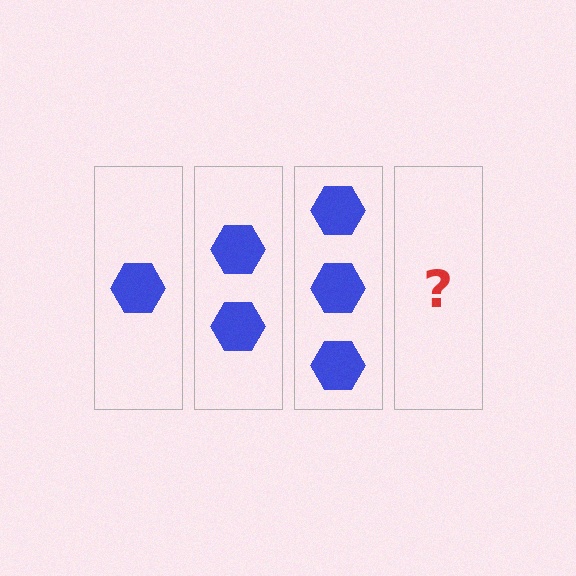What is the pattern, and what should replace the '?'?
The pattern is that each step adds one more hexagon. The '?' should be 4 hexagons.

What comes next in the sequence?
The next element should be 4 hexagons.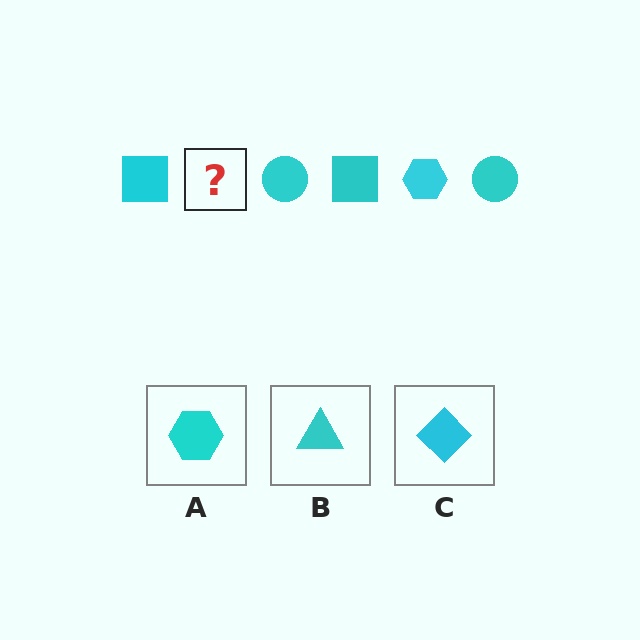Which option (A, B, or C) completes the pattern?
A.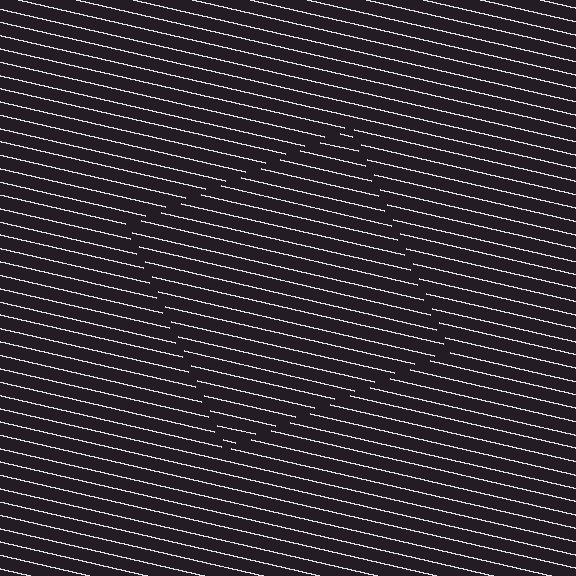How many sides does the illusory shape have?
4 sides — the line-ends trace a square.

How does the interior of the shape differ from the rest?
The interior of the shape contains the same grating, shifted by half a period — the contour is defined by the phase discontinuity where line-ends from the inner and outer gratings abut.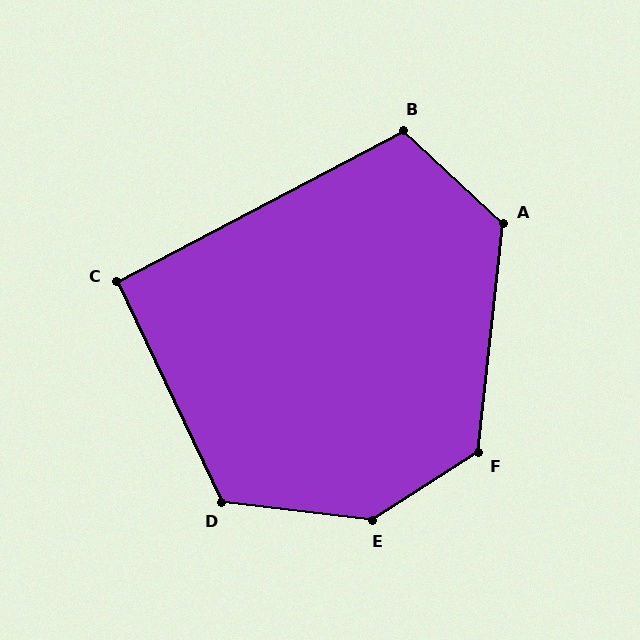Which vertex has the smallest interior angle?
C, at approximately 92 degrees.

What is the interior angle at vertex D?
Approximately 122 degrees (obtuse).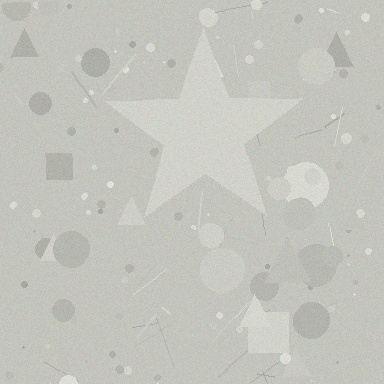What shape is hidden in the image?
A star is hidden in the image.